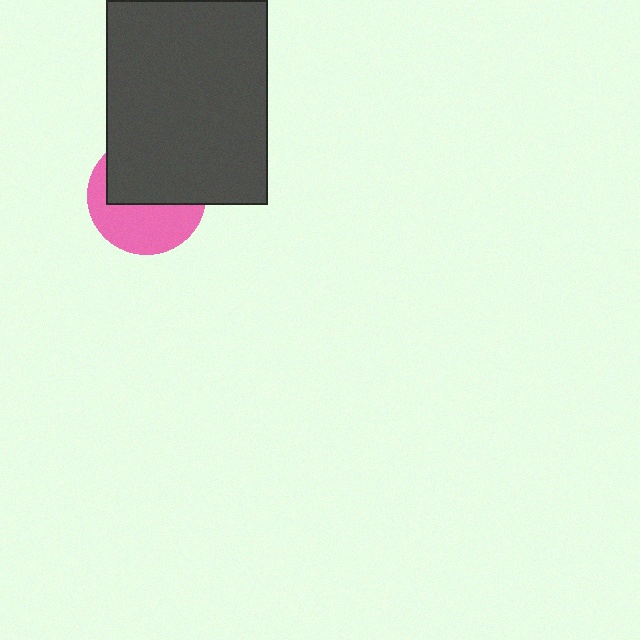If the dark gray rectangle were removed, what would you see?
You would see the complete pink circle.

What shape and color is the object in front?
The object in front is a dark gray rectangle.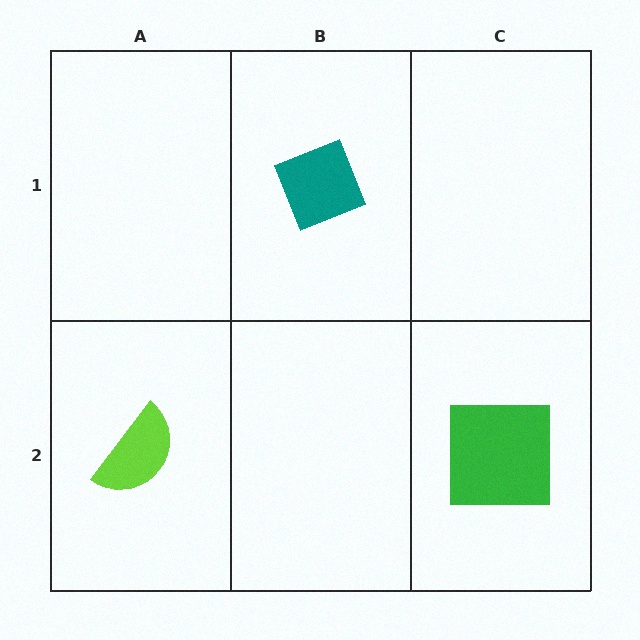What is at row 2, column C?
A green square.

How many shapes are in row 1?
1 shape.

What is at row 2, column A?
A lime semicircle.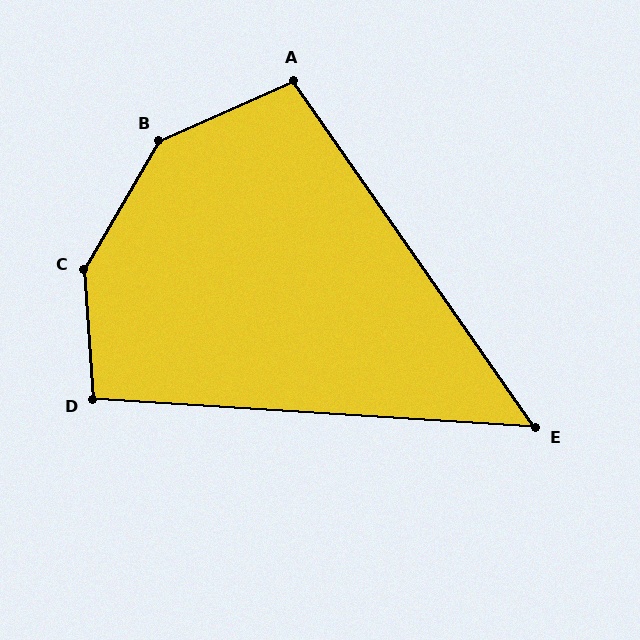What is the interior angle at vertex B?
Approximately 144 degrees (obtuse).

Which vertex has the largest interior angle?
C, at approximately 146 degrees.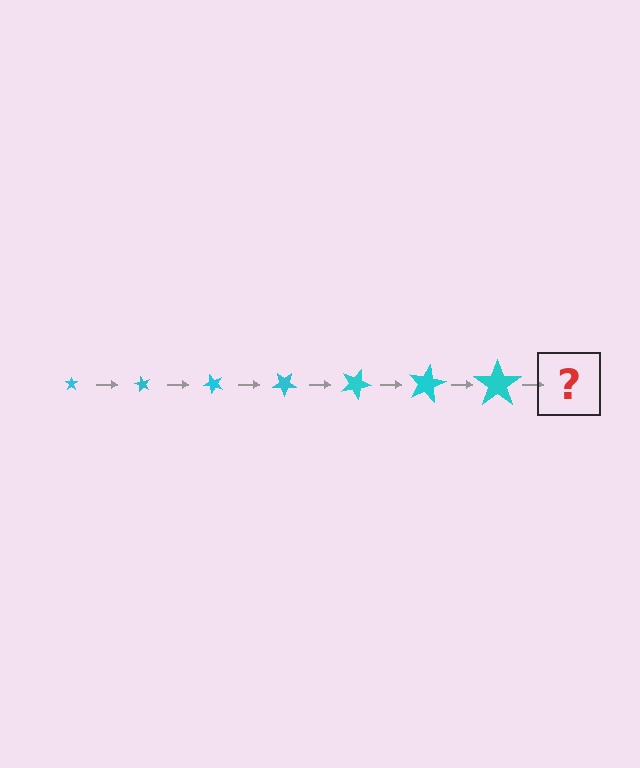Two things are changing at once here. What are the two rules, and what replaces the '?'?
The two rules are that the star grows larger each step and it rotates 60 degrees each step. The '?' should be a star, larger than the previous one and rotated 420 degrees from the start.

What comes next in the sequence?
The next element should be a star, larger than the previous one and rotated 420 degrees from the start.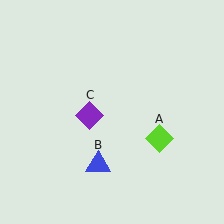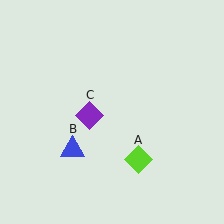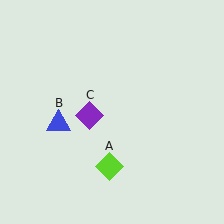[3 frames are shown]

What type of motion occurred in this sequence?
The lime diamond (object A), blue triangle (object B) rotated clockwise around the center of the scene.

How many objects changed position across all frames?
2 objects changed position: lime diamond (object A), blue triangle (object B).